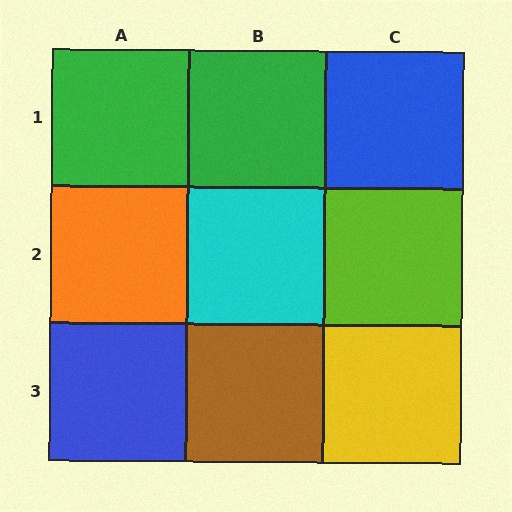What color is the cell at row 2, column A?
Orange.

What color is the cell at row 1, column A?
Green.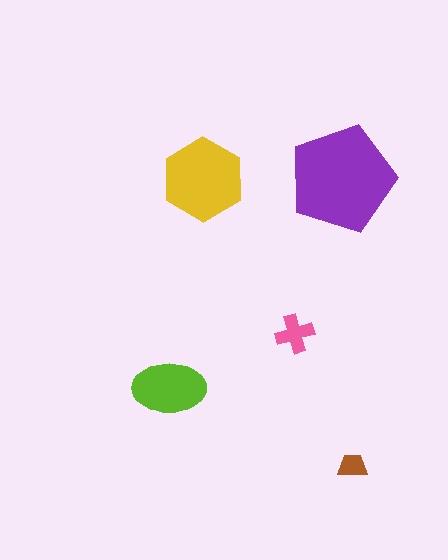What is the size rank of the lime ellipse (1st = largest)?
3rd.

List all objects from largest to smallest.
The purple pentagon, the yellow hexagon, the lime ellipse, the pink cross, the brown trapezoid.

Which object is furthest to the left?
The lime ellipse is leftmost.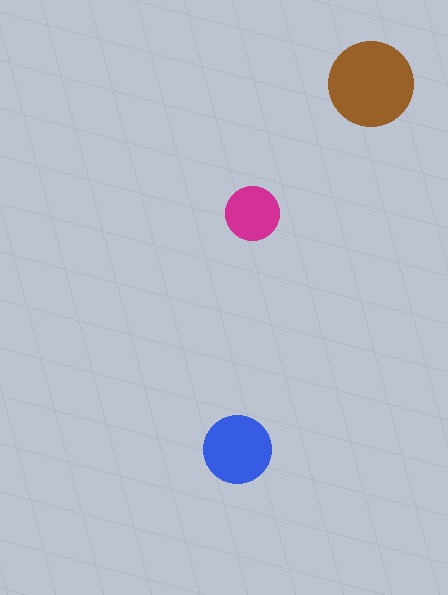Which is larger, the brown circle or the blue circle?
The brown one.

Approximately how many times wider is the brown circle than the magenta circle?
About 1.5 times wider.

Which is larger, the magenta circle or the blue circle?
The blue one.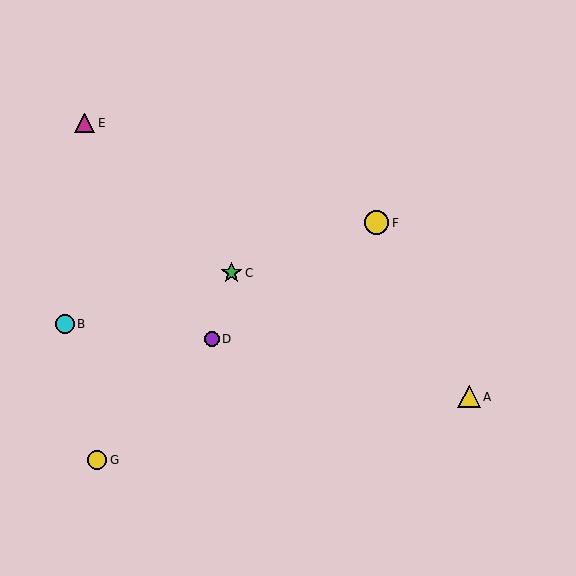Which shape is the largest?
The yellow circle (labeled F) is the largest.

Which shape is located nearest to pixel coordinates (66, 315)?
The cyan circle (labeled B) at (65, 324) is nearest to that location.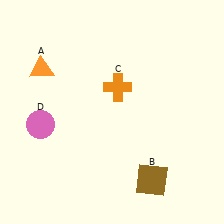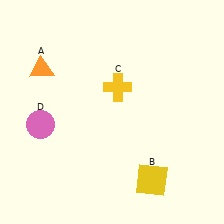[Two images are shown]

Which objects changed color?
B changed from brown to yellow. C changed from orange to yellow.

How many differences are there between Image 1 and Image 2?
There are 2 differences between the two images.